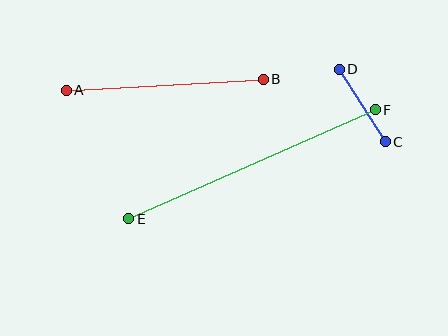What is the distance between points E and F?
The distance is approximately 269 pixels.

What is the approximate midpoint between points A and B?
The midpoint is at approximately (165, 85) pixels.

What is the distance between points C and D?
The distance is approximately 86 pixels.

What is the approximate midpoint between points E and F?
The midpoint is at approximately (252, 164) pixels.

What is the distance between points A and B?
The distance is approximately 197 pixels.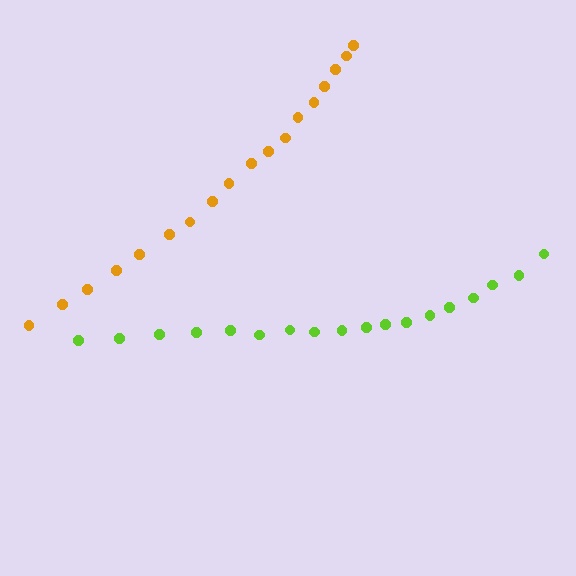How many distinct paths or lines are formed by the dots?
There are 2 distinct paths.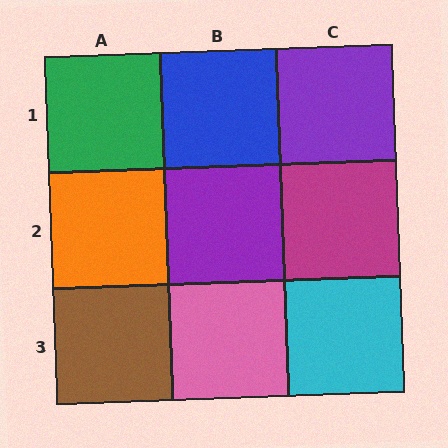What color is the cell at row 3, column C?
Cyan.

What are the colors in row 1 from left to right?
Green, blue, purple.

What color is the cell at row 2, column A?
Orange.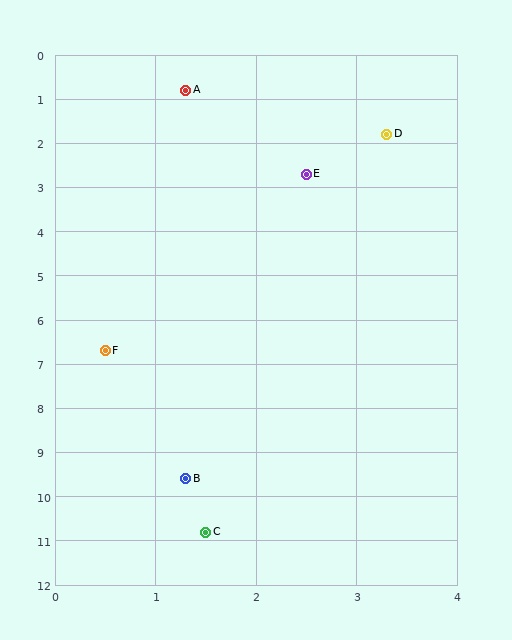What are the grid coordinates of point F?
Point F is at approximately (0.5, 6.7).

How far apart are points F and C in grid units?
Points F and C are about 4.2 grid units apart.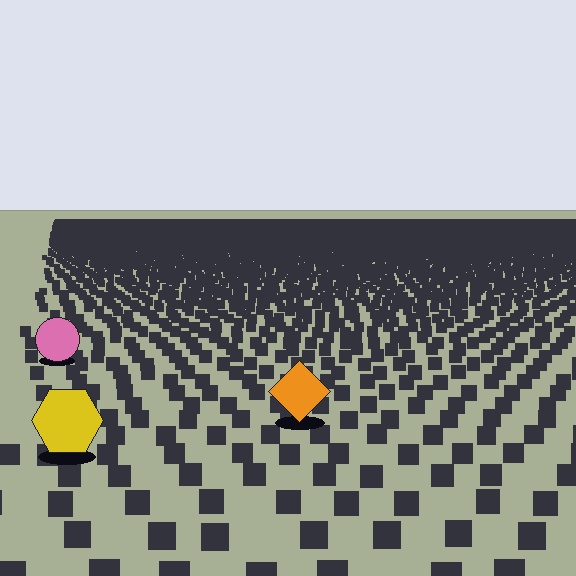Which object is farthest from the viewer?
The pink circle is farthest from the viewer. It appears smaller and the ground texture around it is denser.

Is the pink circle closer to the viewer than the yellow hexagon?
No. The yellow hexagon is closer — you can tell from the texture gradient: the ground texture is coarser near it.